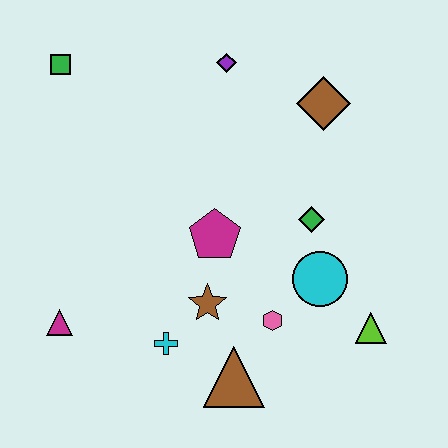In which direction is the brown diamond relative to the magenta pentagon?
The brown diamond is above the magenta pentagon.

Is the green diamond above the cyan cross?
Yes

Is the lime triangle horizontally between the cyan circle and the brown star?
No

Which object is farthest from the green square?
The lime triangle is farthest from the green square.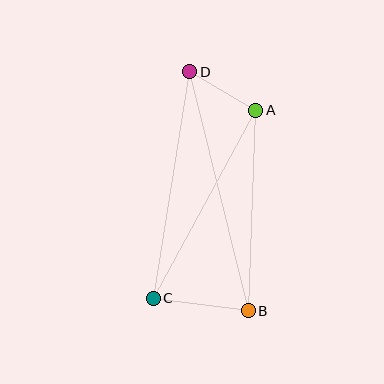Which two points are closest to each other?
Points A and D are closest to each other.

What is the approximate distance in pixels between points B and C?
The distance between B and C is approximately 96 pixels.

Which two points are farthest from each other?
Points B and D are farthest from each other.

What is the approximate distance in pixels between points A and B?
The distance between A and B is approximately 201 pixels.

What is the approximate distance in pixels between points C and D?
The distance between C and D is approximately 230 pixels.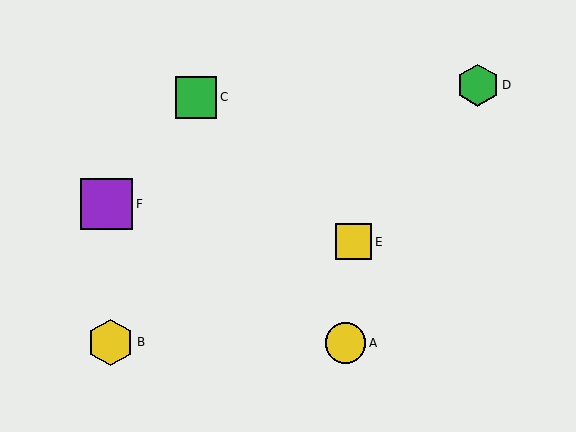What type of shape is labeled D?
Shape D is a green hexagon.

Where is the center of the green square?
The center of the green square is at (196, 97).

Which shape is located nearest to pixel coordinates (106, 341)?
The yellow hexagon (labeled B) at (110, 342) is nearest to that location.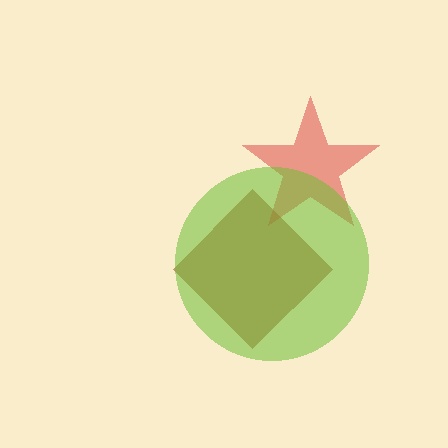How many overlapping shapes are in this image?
There are 3 overlapping shapes in the image.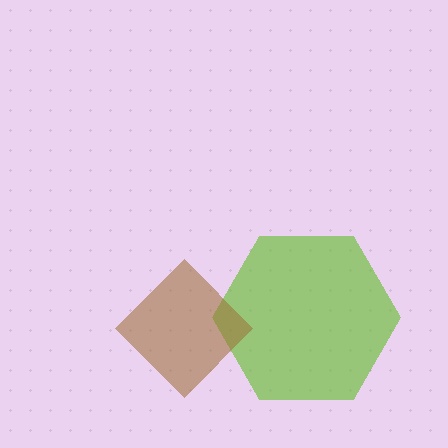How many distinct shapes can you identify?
There are 2 distinct shapes: a lime hexagon, a brown diamond.